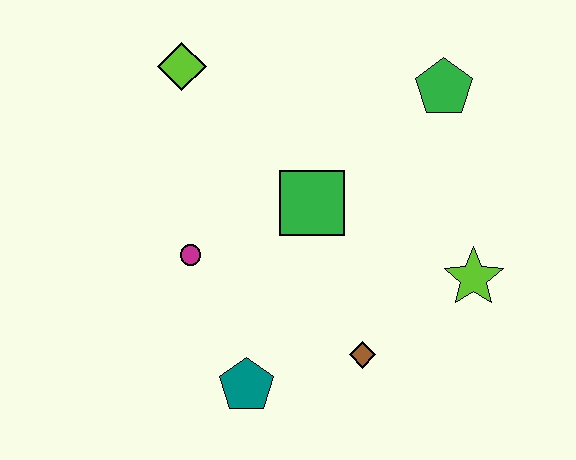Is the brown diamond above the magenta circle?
No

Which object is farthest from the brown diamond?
The lime diamond is farthest from the brown diamond.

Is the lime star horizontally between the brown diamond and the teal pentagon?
No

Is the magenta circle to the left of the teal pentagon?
Yes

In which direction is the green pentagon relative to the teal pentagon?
The green pentagon is above the teal pentagon.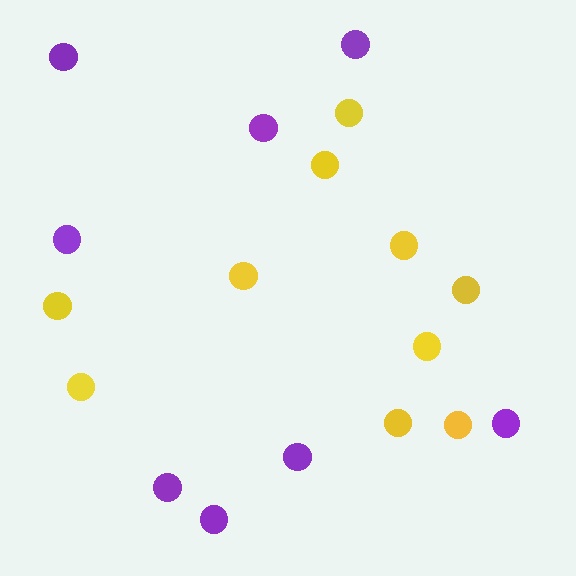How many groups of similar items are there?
There are 2 groups: one group of purple circles (8) and one group of yellow circles (10).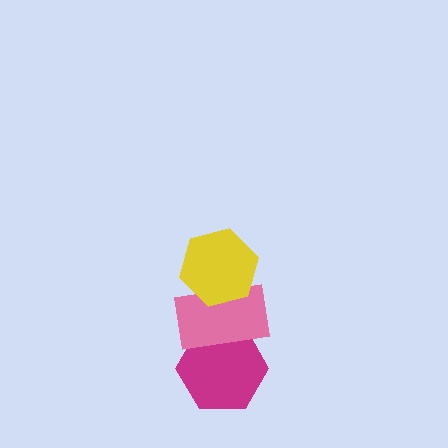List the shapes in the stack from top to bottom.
From top to bottom: the yellow hexagon, the pink rectangle, the magenta hexagon.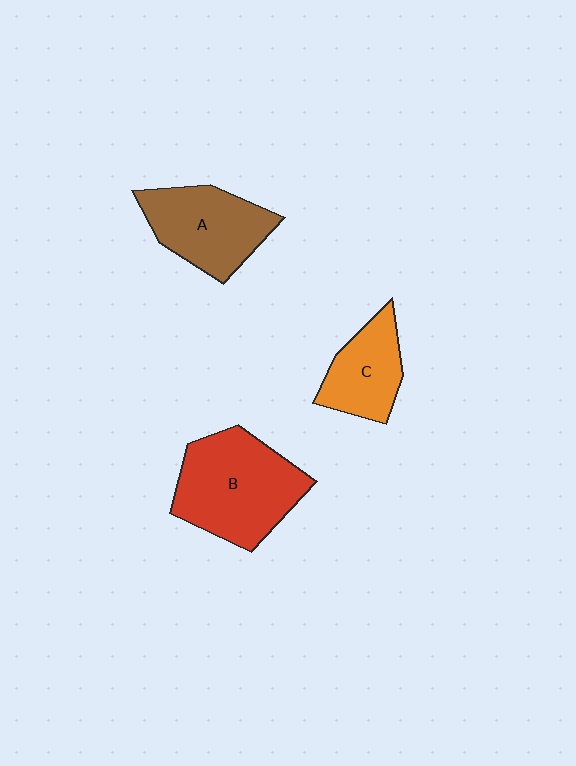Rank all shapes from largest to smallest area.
From largest to smallest: B (red), A (brown), C (orange).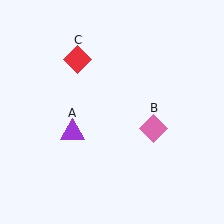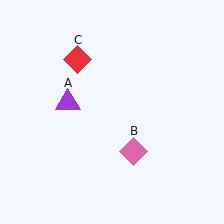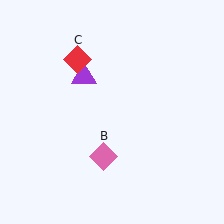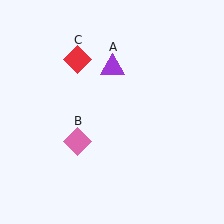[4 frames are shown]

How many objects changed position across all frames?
2 objects changed position: purple triangle (object A), pink diamond (object B).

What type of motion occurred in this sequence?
The purple triangle (object A), pink diamond (object B) rotated clockwise around the center of the scene.